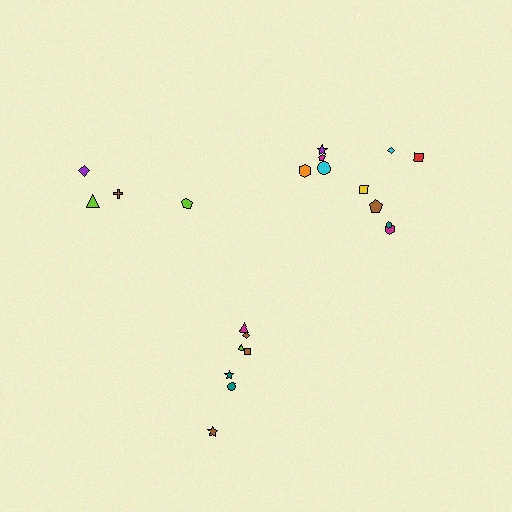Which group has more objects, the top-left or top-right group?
The top-right group.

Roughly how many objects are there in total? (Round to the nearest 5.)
Roughly 20 objects in total.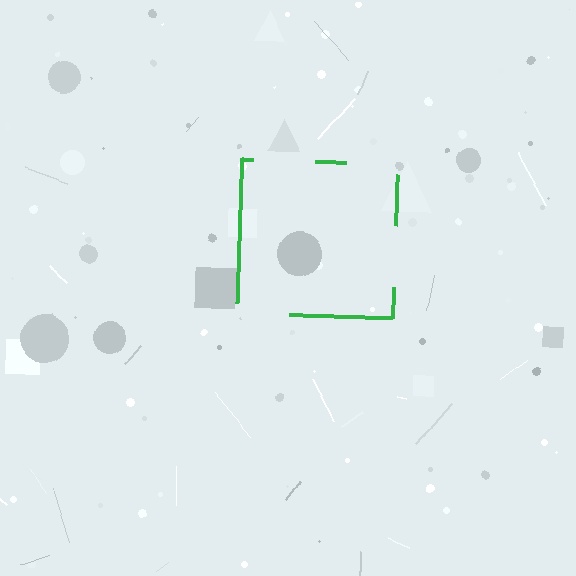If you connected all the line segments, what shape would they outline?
They would outline a square.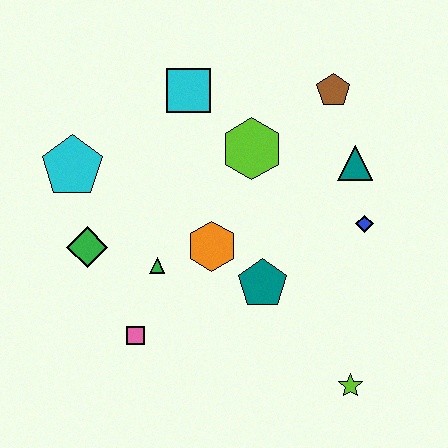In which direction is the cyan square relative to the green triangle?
The cyan square is above the green triangle.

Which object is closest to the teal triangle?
The blue diamond is closest to the teal triangle.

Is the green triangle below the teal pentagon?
No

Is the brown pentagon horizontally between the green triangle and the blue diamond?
Yes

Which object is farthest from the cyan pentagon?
The lime star is farthest from the cyan pentagon.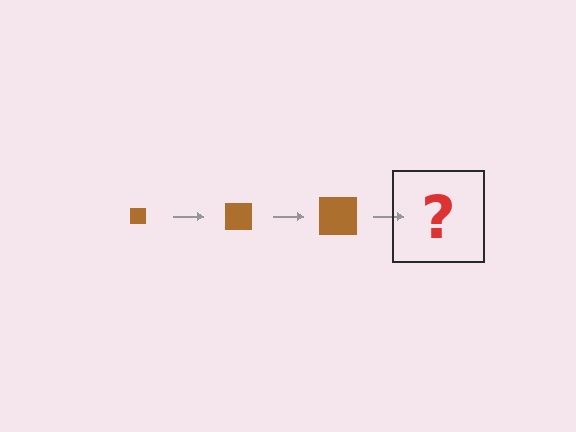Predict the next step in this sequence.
The next step is a brown square, larger than the previous one.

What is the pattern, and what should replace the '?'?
The pattern is that the square gets progressively larger each step. The '?' should be a brown square, larger than the previous one.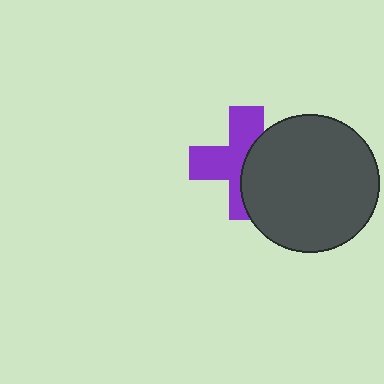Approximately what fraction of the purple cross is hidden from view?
Roughly 44% of the purple cross is hidden behind the dark gray circle.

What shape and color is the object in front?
The object in front is a dark gray circle.